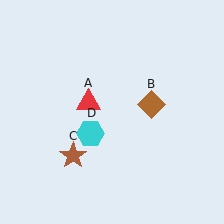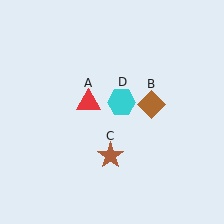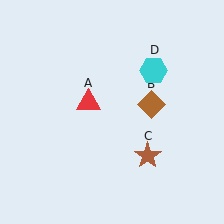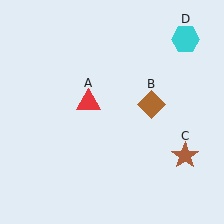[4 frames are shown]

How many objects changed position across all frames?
2 objects changed position: brown star (object C), cyan hexagon (object D).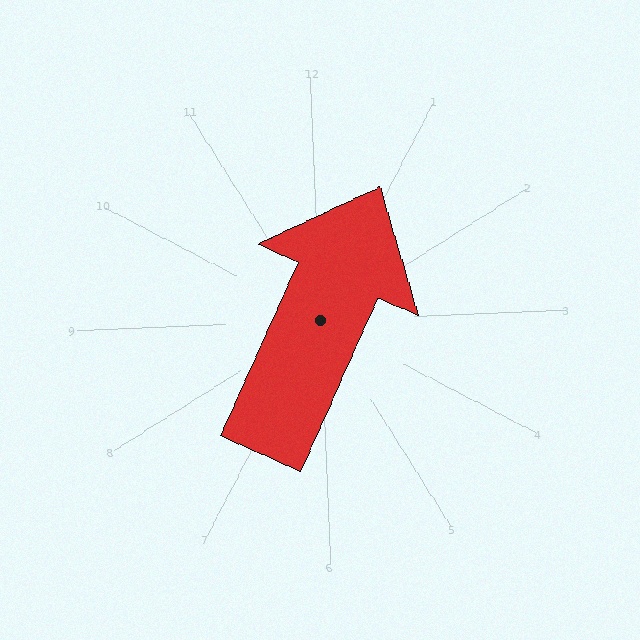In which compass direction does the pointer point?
Northeast.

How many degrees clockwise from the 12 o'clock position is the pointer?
Approximately 26 degrees.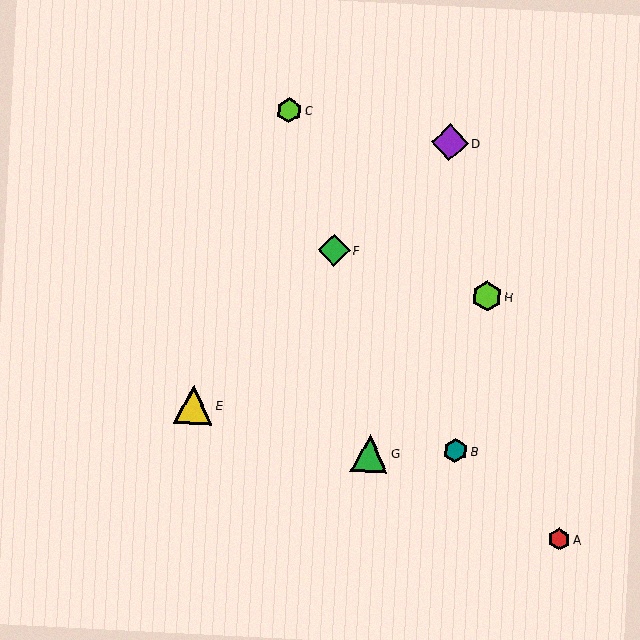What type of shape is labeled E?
Shape E is a yellow triangle.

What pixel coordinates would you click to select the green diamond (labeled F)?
Click at (334, 250) to select the green diamond F.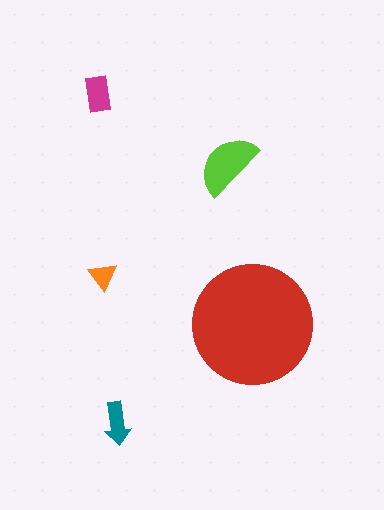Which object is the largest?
The red circle.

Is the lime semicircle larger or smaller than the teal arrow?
Larger.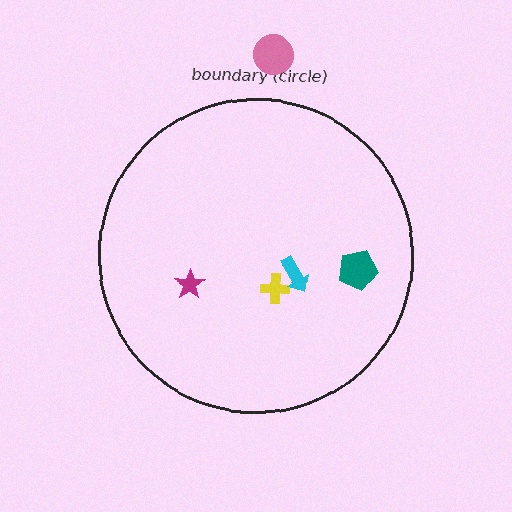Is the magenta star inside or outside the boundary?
Inside.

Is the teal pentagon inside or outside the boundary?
Inside.